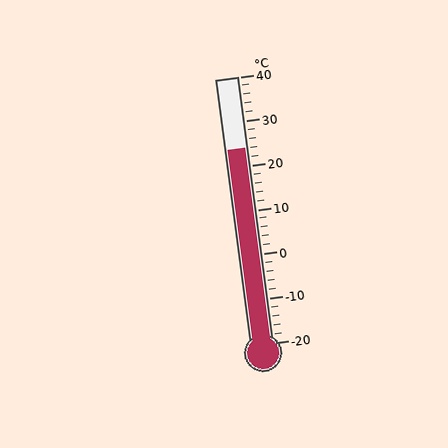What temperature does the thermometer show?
The thermometer shows approximately 24°C.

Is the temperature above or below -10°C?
The temperature is above -10°C.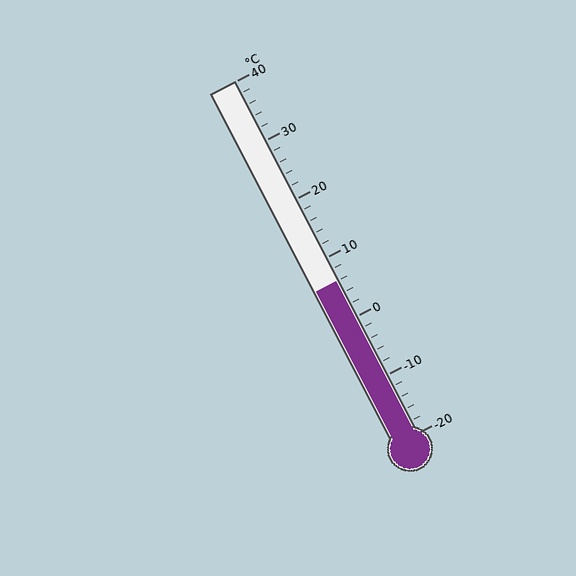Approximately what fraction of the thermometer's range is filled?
The thermometer is filled to approximately 45% of its range.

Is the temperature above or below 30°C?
The temperature is below 30°C.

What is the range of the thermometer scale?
The thermometer scale ranges from -20°C to 40°C.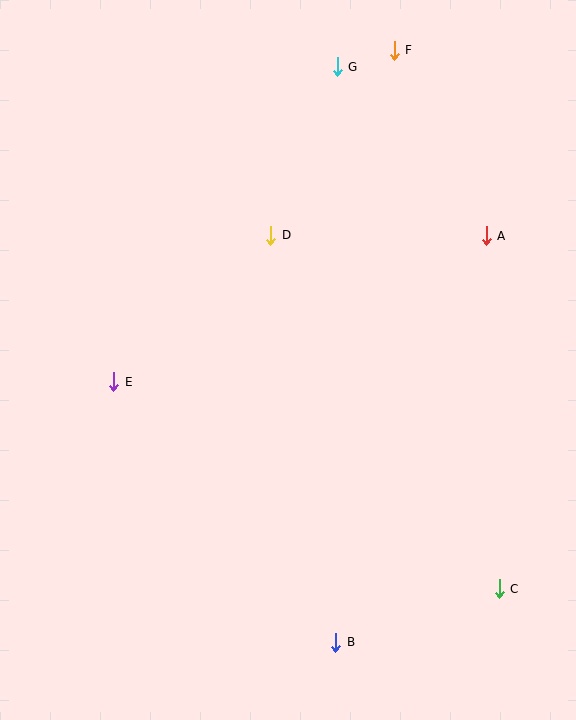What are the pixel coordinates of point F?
Point F is at (394, 50).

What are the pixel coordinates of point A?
Point A is at (486, 236).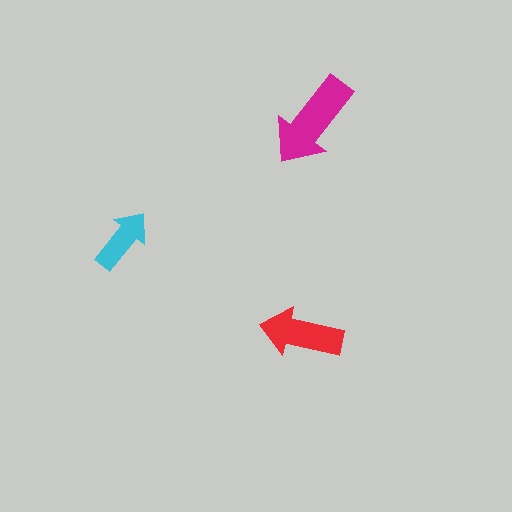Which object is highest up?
The magenta arrow is topmost.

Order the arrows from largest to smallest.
the magenta one, the red one, the cyan one.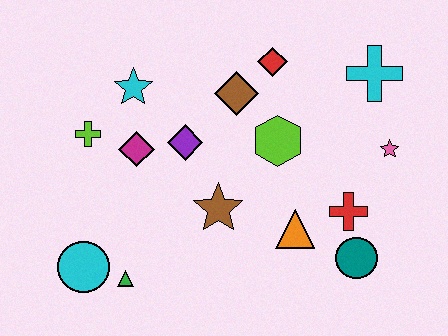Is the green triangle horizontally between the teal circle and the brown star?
No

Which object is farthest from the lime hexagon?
The cyan circle is farthest from the lime hexagon.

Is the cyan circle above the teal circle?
No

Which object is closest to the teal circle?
The red cross is closest to the teal circle.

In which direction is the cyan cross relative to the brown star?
The cyan cross is to the right of the brown star.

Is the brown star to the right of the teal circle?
No